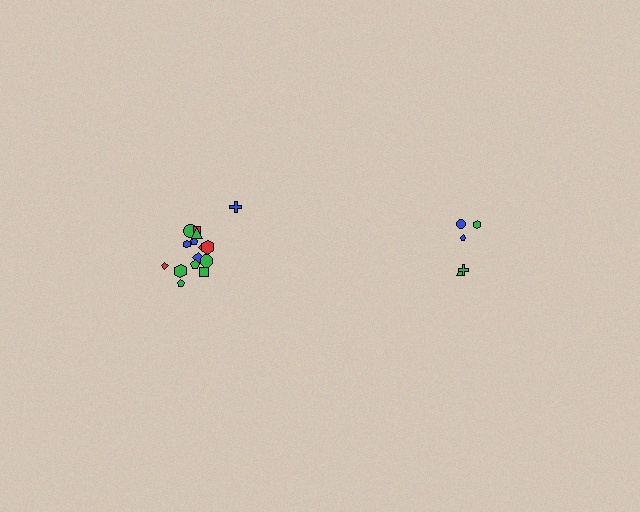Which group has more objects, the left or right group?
The left group.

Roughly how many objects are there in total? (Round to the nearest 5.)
Roughly 20 objects in total.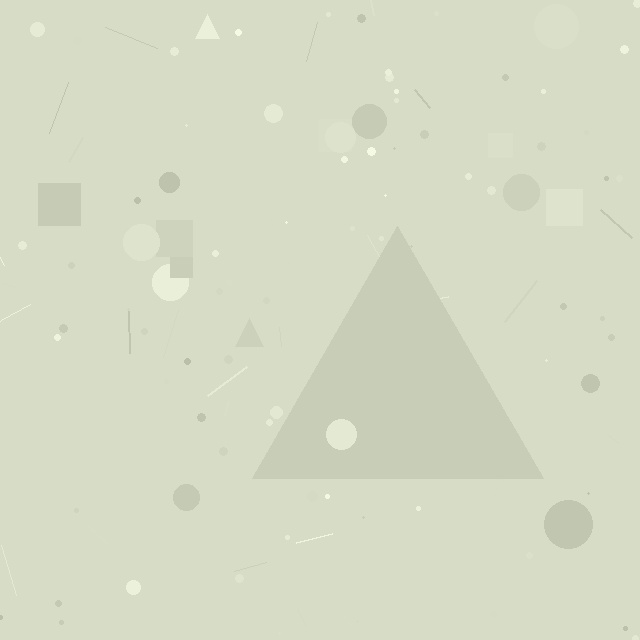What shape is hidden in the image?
A triangle is hidden in the image.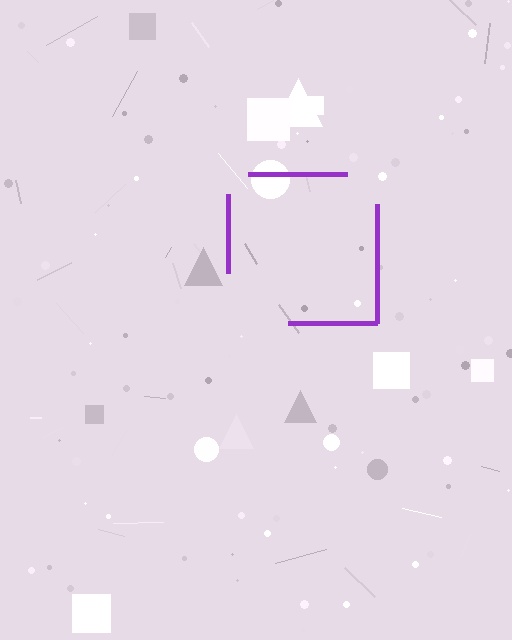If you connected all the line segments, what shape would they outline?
They would outline a square.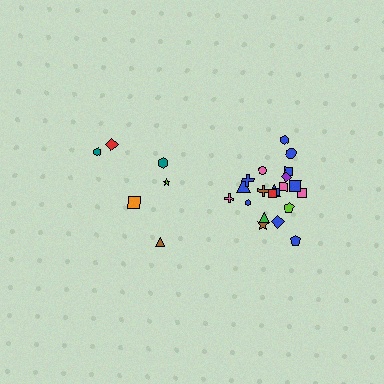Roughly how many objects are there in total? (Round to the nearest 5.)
Roughly 30 objects in total.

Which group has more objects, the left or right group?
The right group.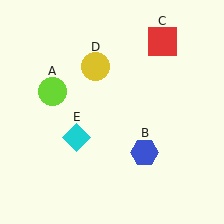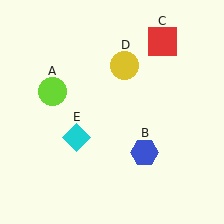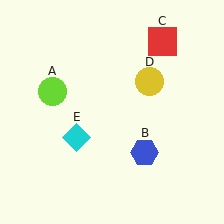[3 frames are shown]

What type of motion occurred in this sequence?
The yellow circle (object D) rotated clockwise around the center of the scene.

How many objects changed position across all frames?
1 object changed position: yellow circle (object D).